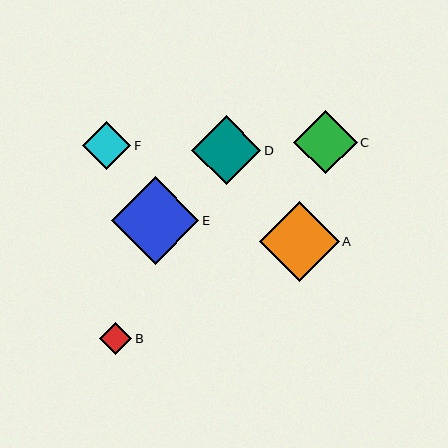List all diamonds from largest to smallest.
From largest to smallest: E, A, D, C, F, B.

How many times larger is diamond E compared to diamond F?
Diamond E is approximately 1.8 times the size of diamond F.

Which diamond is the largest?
Diamond E is the largest with a size of approximately 88 pixels.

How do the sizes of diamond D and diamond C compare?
Diamond D and diamond C are approximately the same size.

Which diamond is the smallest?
Diamond B is the smallest with a size of approximately 32 pixels.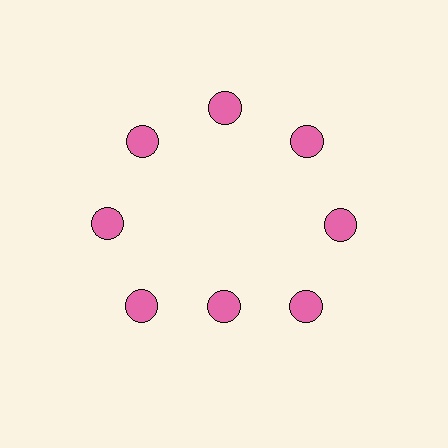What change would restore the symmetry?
The symmetry would be restored by moving it outward, back onto the ring so that all 8 circles sit at equal angles and equal distance from the center.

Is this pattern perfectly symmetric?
No. The 8 pink circles are arranged in a ring, but one element near the 6 o'clock position is pulled inward toward the center, breaking the 8-fold rotational symmetry.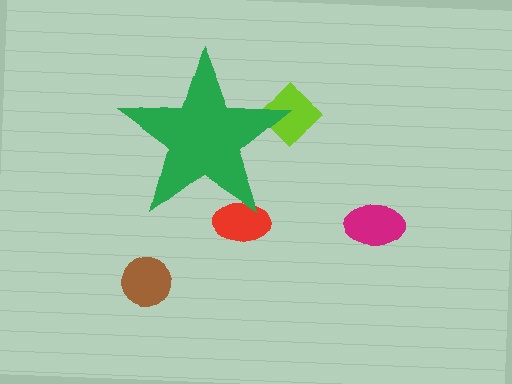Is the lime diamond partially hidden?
Yes, the lime diamond is partially hidden behind the green star.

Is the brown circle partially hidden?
No, the brown circle is fully visible.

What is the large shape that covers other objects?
A green star.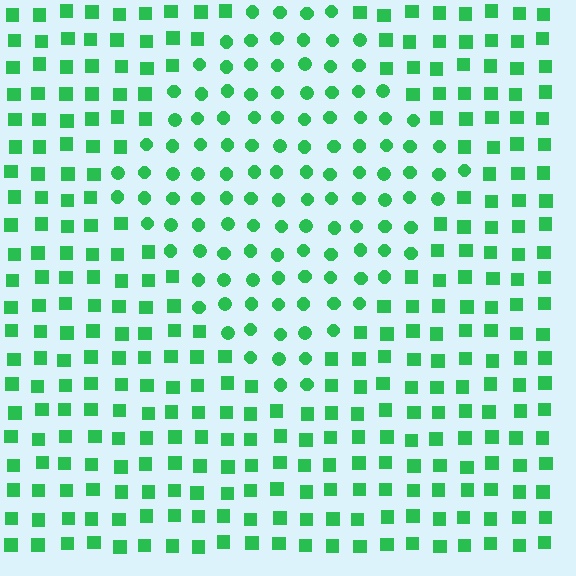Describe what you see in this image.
The image is filled with small green elements arranged in a uniform grid. A diamond-shaped region contains circles, while the surrounding area contains squares. The boundary is defined purely by the change in element shape.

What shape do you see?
I see a diamond.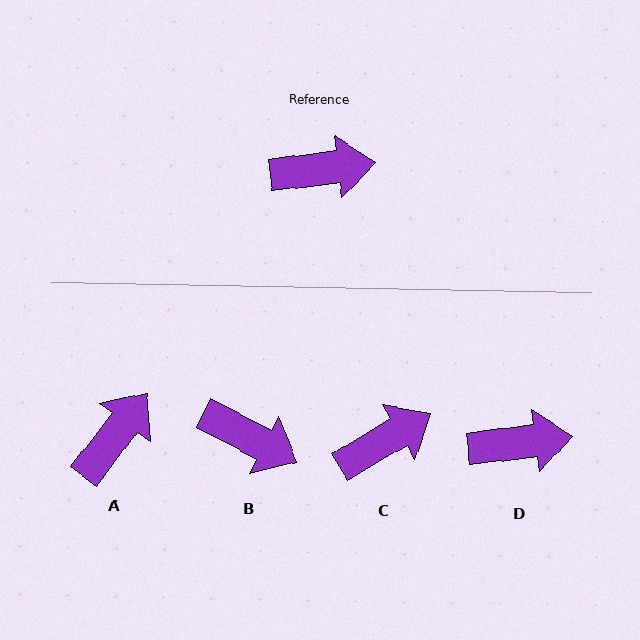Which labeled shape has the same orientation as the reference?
D.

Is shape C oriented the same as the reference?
No, it is off by about 24 degrees.